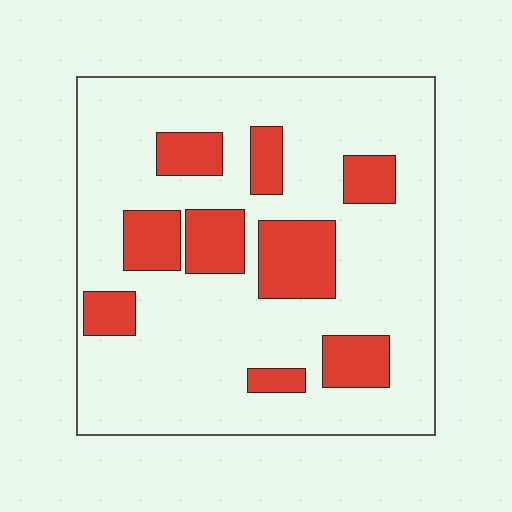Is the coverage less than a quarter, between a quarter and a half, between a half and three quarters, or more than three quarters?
Less than a quarter.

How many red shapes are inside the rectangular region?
9.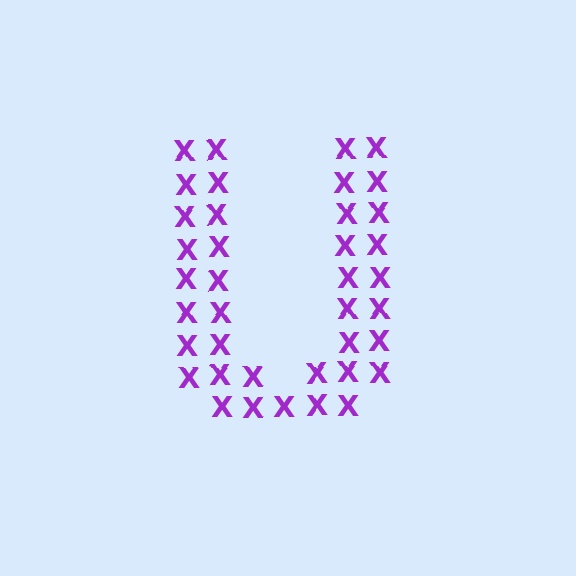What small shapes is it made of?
It is made of small letter X's.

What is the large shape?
The large shape is the letter U.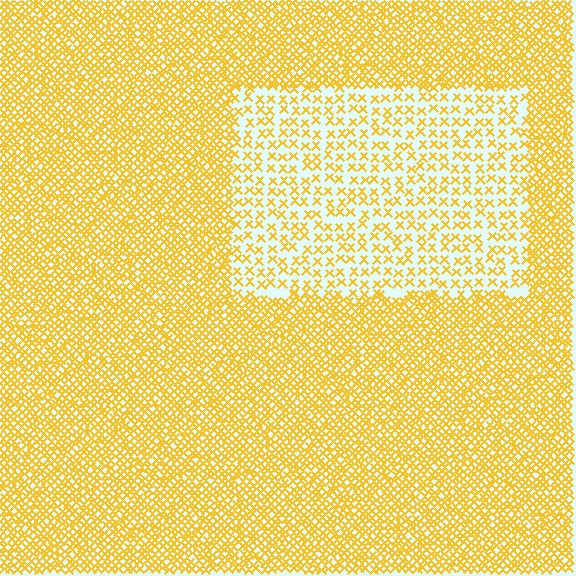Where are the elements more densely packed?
The elements are more densely packed outside the rectangle boundary.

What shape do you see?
I see a rectangle.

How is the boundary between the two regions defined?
The boundary is defined by a change in element density (approximately 2.5x ratio). All elements are the same color, size, and shape.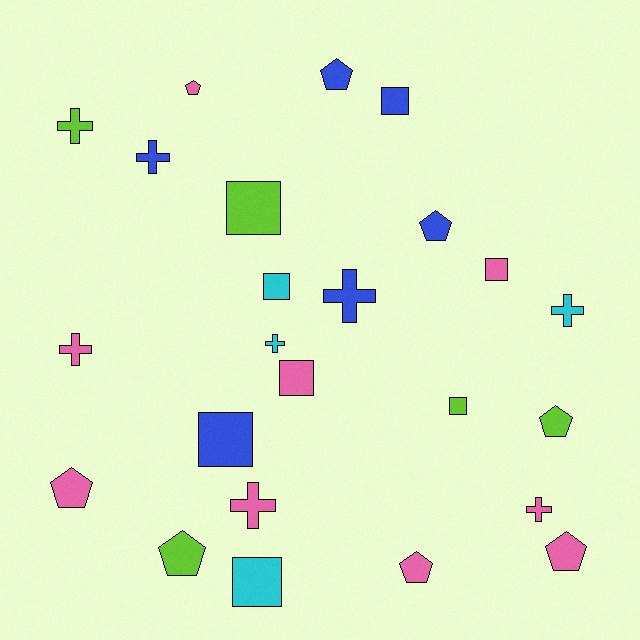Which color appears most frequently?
Pink, with 9 objects.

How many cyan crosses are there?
There are 2 cyan crosses.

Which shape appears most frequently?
Square, with 8 objects.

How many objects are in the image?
There are 24 objects.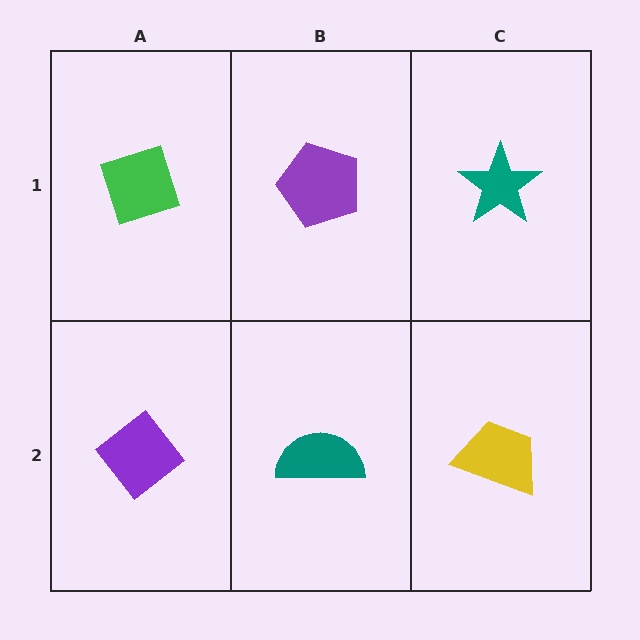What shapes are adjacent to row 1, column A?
A purple diamond (row 2, column A), a purple pentagon (row 1, column B).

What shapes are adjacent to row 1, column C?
A yellow trapezoid (row 2, column C), a purple pentagon (row 1, column B).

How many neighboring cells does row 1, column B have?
3.